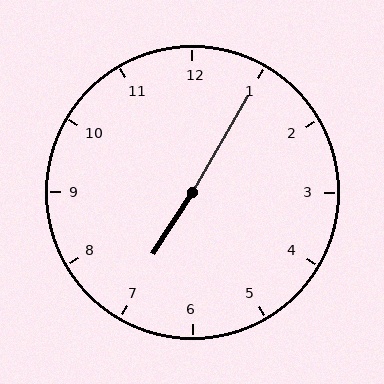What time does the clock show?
7:05.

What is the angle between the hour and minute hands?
Approximately 178 degrees.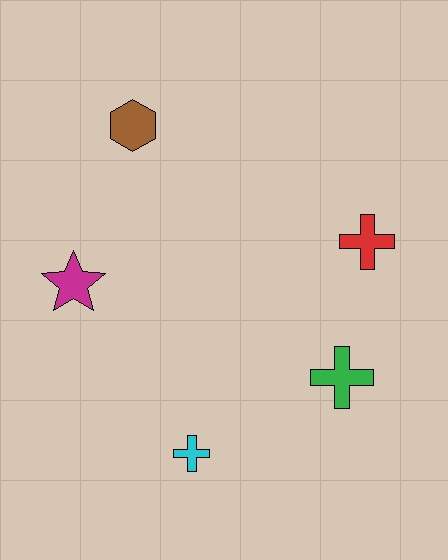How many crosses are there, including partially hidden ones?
There are 3 crosses.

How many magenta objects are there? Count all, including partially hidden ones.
There is 1 magenta object.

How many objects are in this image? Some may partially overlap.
There are 5 objects.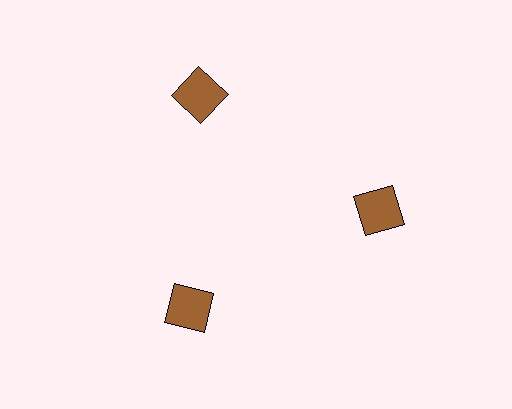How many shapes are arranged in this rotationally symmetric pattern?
There are 3 shapes, arranged in 3 groups of 1.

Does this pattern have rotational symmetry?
Yes, this pattern has 3-fold rotational symmetry. It looks the same after rotating 120 degrees around the center.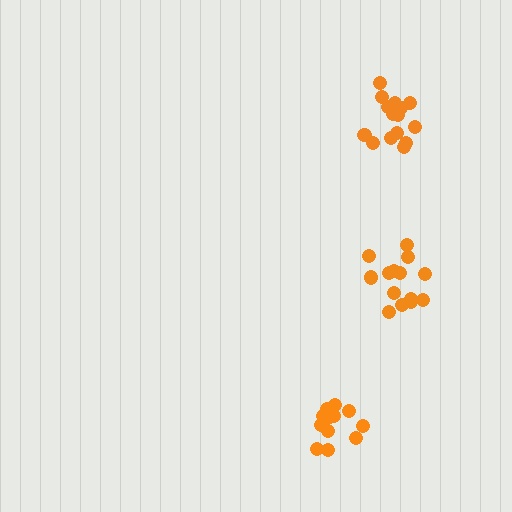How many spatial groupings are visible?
There are 3 spatial groupings.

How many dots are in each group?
Group 1: 14 dots, Group 2: 15 dots, Group 3: 12 dots (41 total).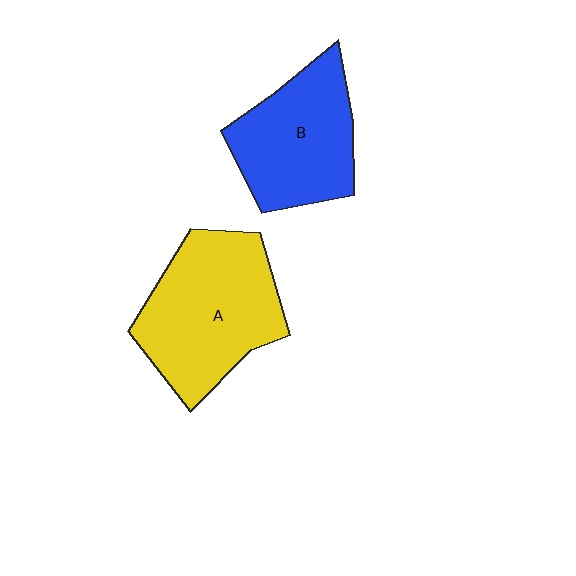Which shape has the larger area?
Shape A (yellow).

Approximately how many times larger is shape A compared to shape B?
Approximately 1.2 times.